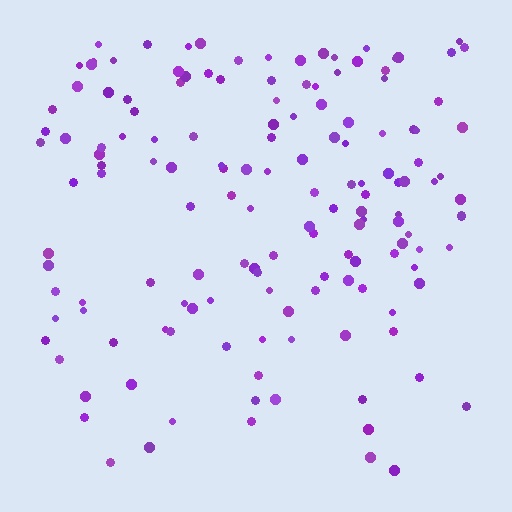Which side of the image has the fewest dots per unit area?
The bottom.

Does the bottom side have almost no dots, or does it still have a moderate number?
Still a moderate number, just noticeably fewer than the top.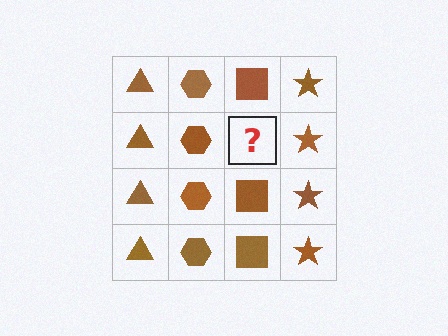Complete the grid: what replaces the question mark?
The question mark should be replaced with a brown square.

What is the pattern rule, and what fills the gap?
The rule is that each column has a consistent shape. The gap should be filled with a brown square.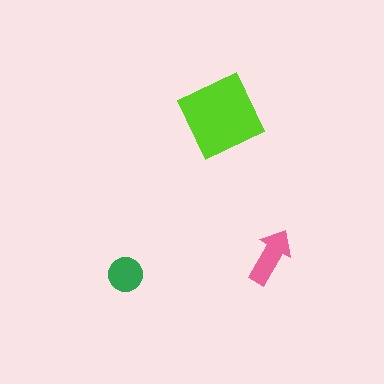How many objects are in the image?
There are 3 objects in the image.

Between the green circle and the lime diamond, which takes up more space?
The lime diamond.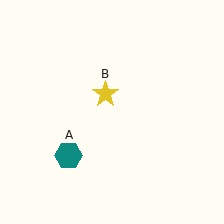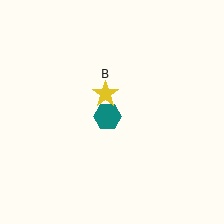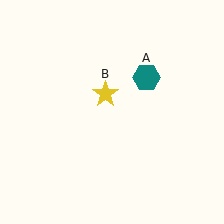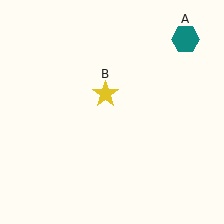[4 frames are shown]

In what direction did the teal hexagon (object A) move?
The teal hexagon (object A) moved up and to the right.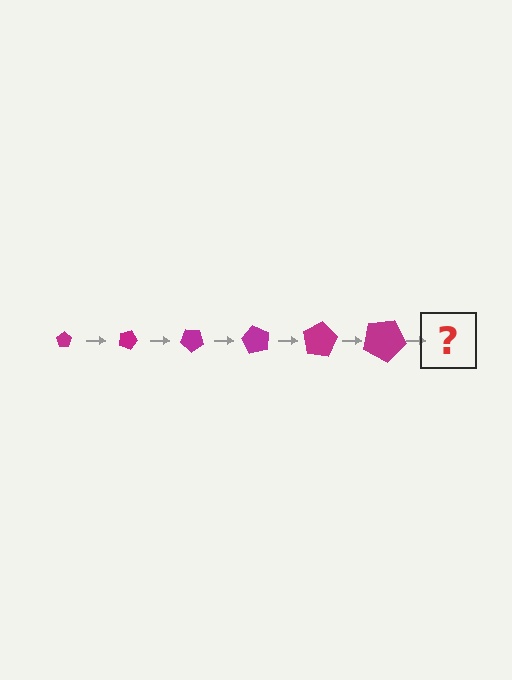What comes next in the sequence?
The next element should be a pentagon, larger than the previous one and rotated 120 degrees from the start.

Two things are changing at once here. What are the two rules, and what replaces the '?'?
The two rules are that the pentagon grows larger each step and it rotates 20 degrees each step. The '?' should be a pentagon, larger than the previous one and rotated 120 degrees from the start.